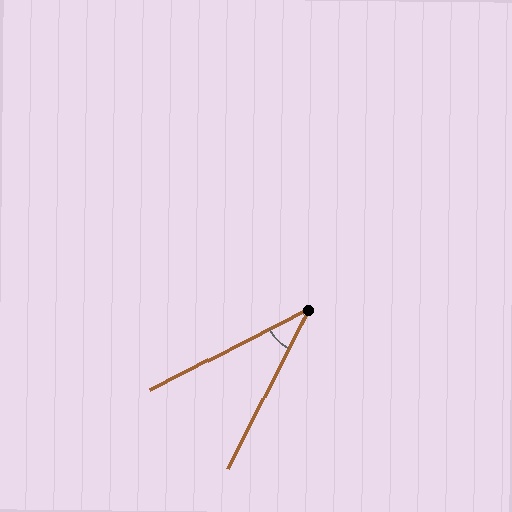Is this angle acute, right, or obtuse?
It is acute.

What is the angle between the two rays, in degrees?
Approximately 36 degrees.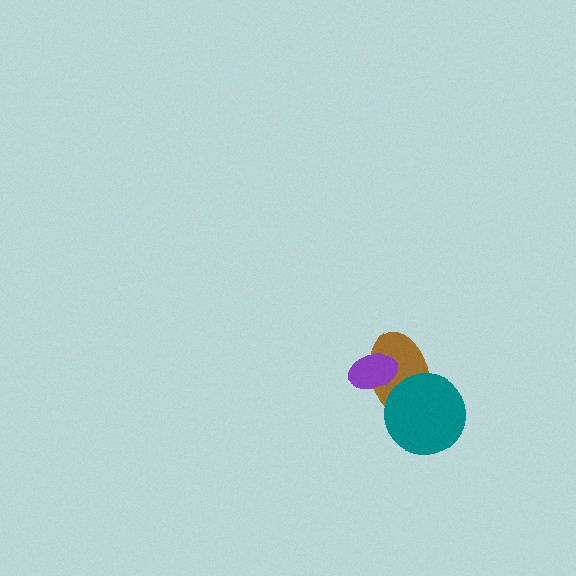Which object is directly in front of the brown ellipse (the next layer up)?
The teal circle is directly in front of the brown ellipse.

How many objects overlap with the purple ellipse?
1 object overlaps with the purple ellipse.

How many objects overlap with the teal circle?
1 object overlaps with the teal circle.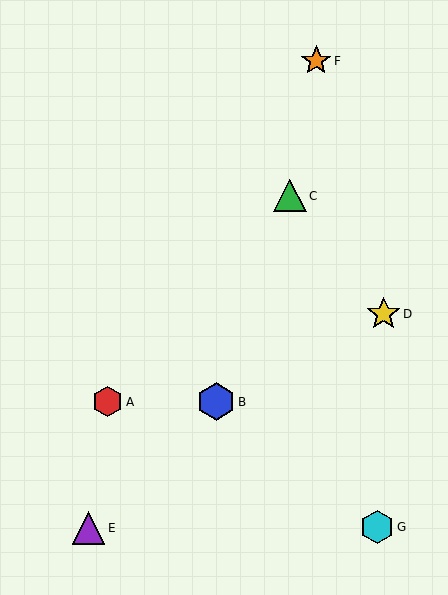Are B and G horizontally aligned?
No, B is at y≈402 and G is at y≈527.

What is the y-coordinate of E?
Object E is at y≈528.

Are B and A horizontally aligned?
Yes, both are at y≈402.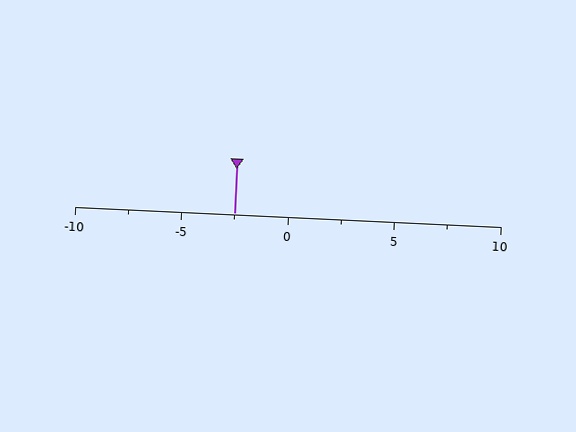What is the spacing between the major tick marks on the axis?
The major ticks are spaced 5 apart.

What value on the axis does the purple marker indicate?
The marker indicates approximately -2.5.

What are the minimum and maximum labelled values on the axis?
The axis runs from -10 to 10.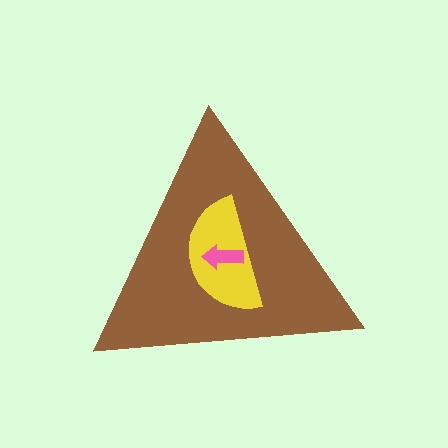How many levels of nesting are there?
3.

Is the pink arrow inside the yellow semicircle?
Yes.